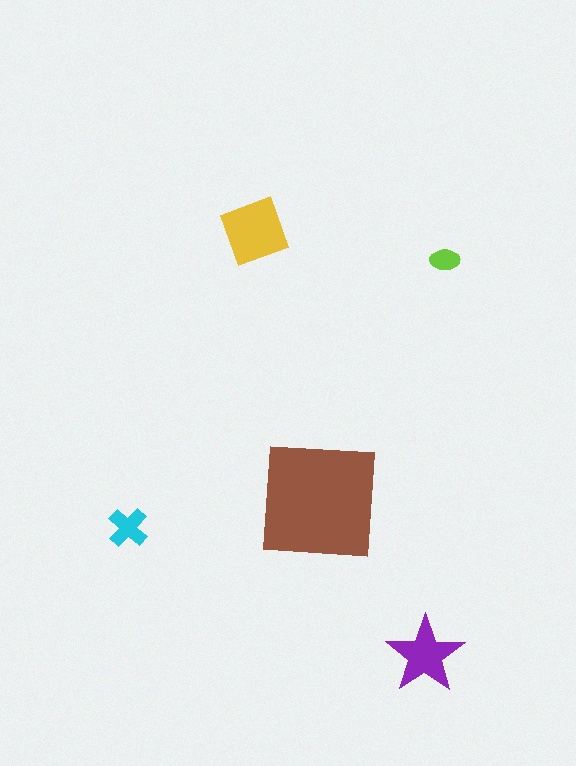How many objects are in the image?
There are 5 objects in the image.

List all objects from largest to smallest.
The brown square, the yellow diamond, the purple star, the cyan cross, the lime ellipse.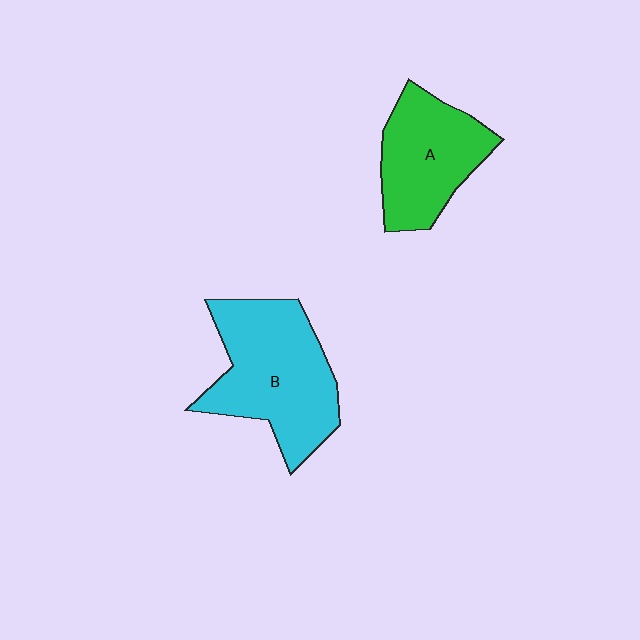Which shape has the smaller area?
Shape A (green).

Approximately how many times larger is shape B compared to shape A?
Approximately 1.4 times.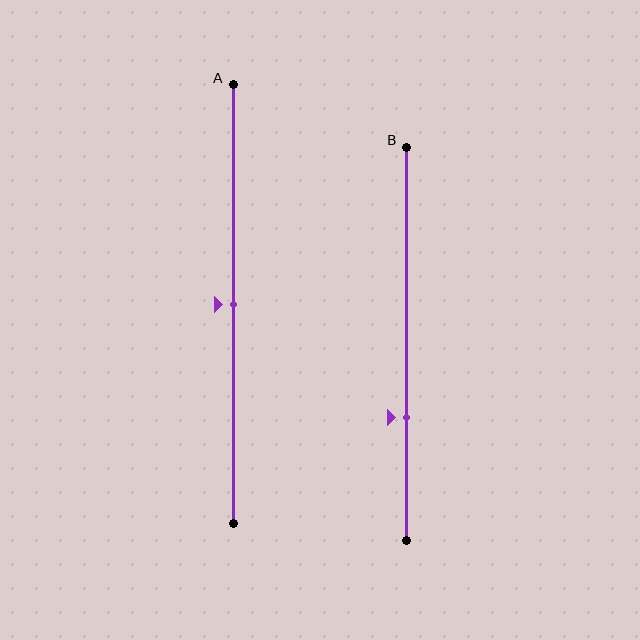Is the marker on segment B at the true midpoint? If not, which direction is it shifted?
No, the marker on segment B is shifted downward by about 19% of the segment length.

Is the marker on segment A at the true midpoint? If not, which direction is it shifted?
Yes, the marker on segment A is at the true midpoint.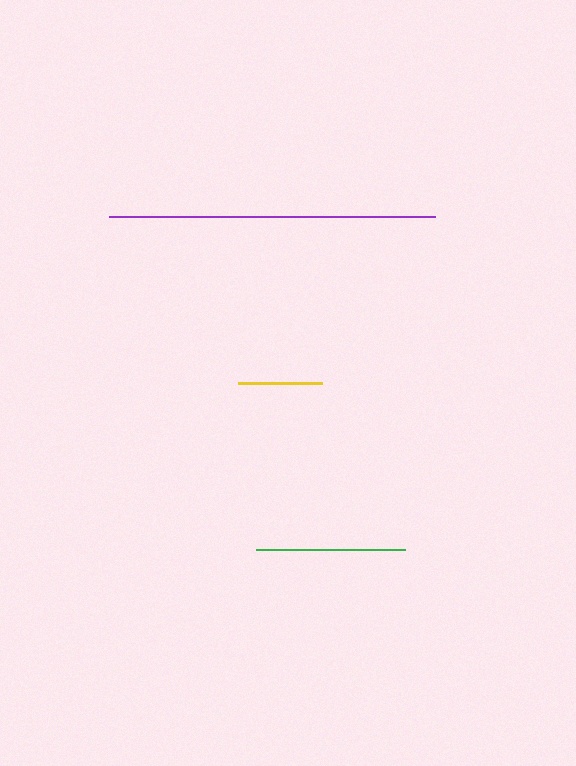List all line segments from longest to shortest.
From longest to shortest: purple, green, yellow.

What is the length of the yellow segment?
The yellow segment is approximately 84 pixels long.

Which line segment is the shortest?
The yellow line is the shortest at approximately 84 pixels.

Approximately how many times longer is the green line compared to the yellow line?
The green line is approximately 1.8 times the length of the yellow line.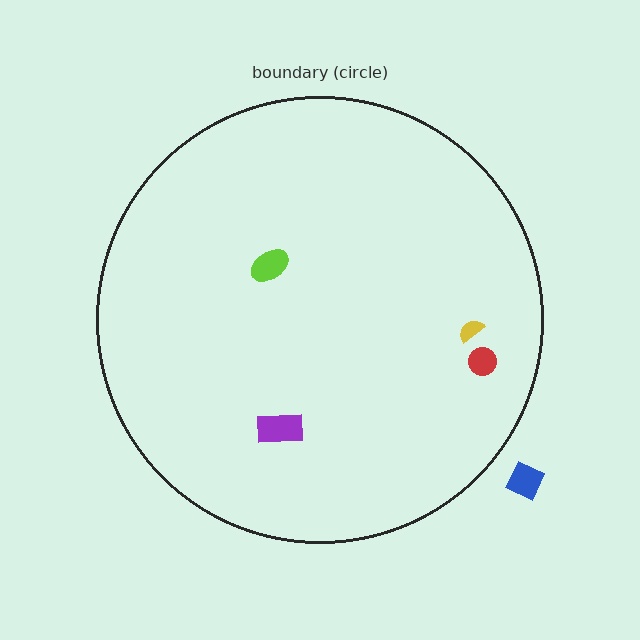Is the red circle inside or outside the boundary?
Inside.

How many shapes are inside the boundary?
4 inside, 1 outside.